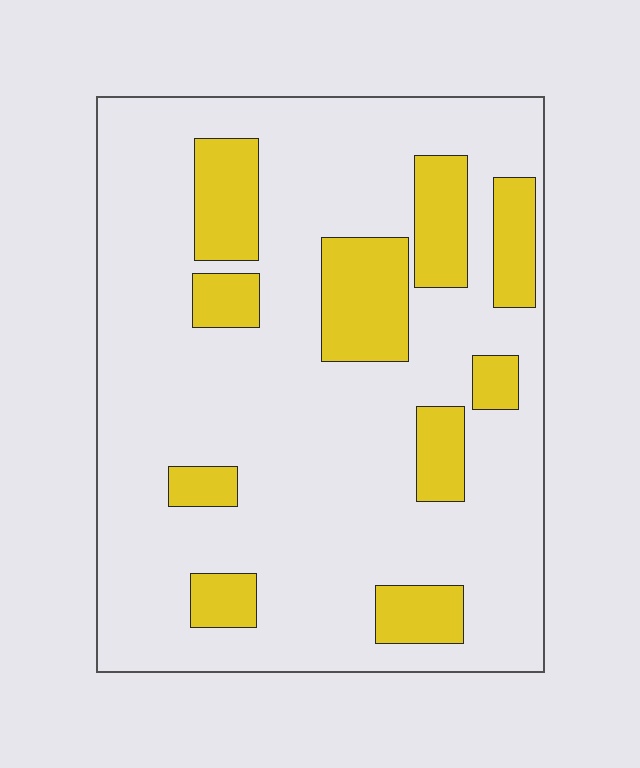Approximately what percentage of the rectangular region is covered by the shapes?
Approximately 20%.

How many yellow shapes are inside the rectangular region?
10.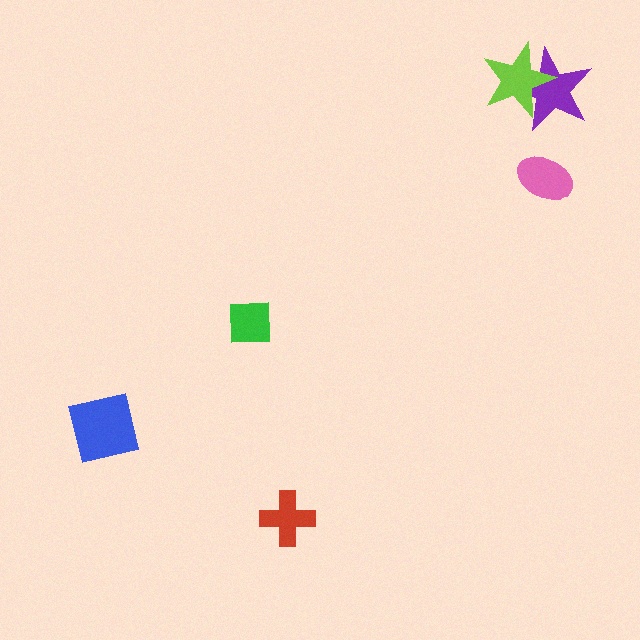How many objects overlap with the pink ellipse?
0 objects overlap with the pink ellipse.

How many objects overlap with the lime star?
1 object overlaps with the lime star.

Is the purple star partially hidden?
Yes, it is partially covered by another shape.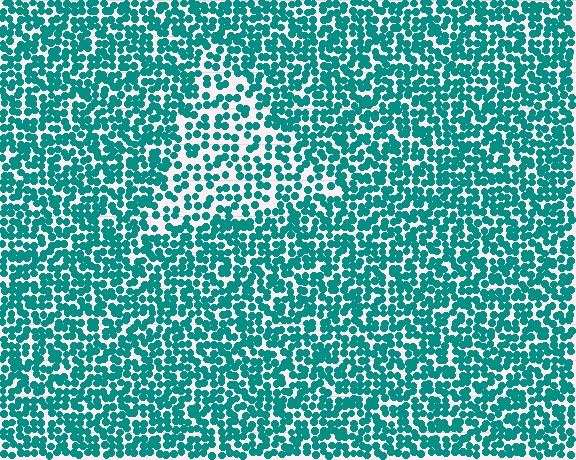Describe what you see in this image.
The image contains small teal elements arranged at two different densities. A triangle-shaped region is visible where the elements are less densely packed than the surrounding area.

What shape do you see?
I see a triangle.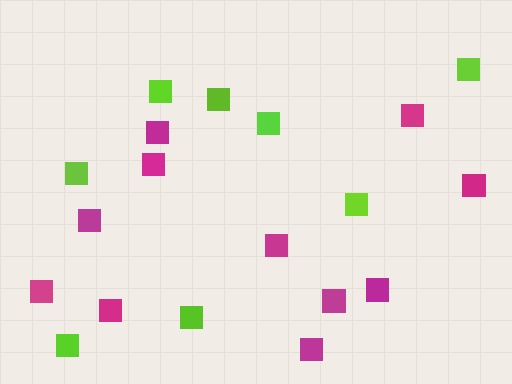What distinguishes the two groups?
There are 2 groups: one group of lime squares (8) and one group of magenta squares (11).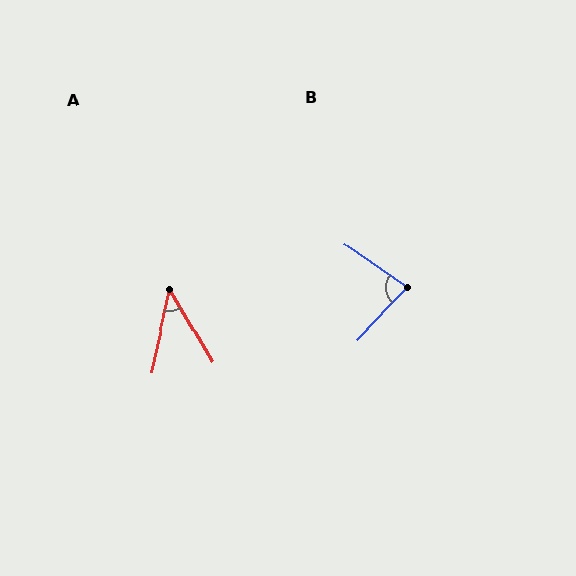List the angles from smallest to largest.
A (43°), B (80°).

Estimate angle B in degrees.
Approximately 80 degrees.